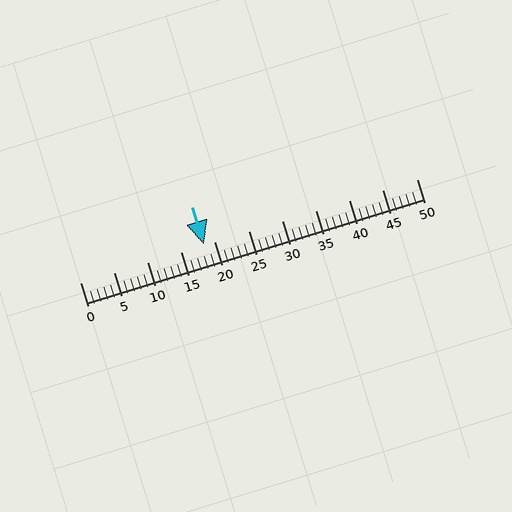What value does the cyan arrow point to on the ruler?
The cyan arrow points to approximately 18.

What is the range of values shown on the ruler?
The ruler shows values from 0 to 50.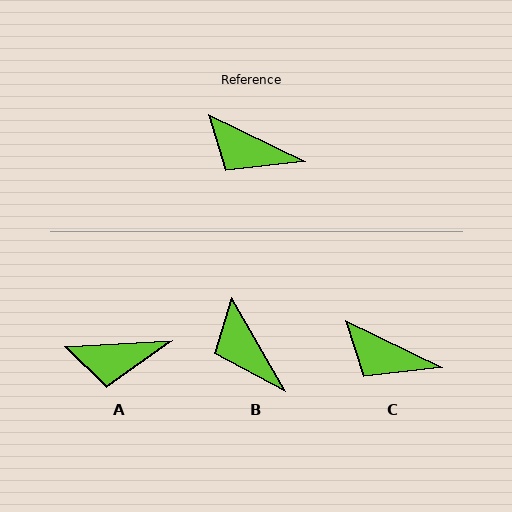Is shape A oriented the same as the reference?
No, it is off by about 29 degrees.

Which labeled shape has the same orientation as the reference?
C.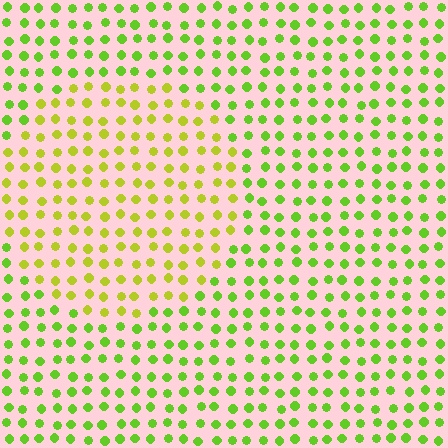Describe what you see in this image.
The image is filled with small lime elements in a uniform arrangement. A circle-shaped region is visible where the elements are tinted to a slightly different hue, forming a subtle color boundary.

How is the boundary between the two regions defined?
The boundary is defined purely by a slight shift in hue (about 30 degrees). Spacing, size, and orientation are identical on both sides.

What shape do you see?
I see a circle.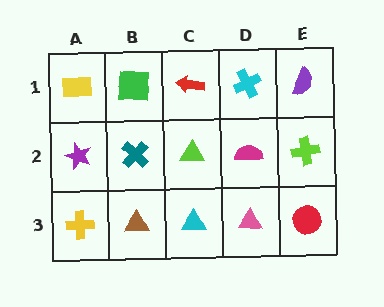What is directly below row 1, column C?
A lime triangle.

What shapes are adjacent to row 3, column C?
A lime triangle (row 2, column C), a brown triangle (row 3, column B), a pink triangle (row 3, column D).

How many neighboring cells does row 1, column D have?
3.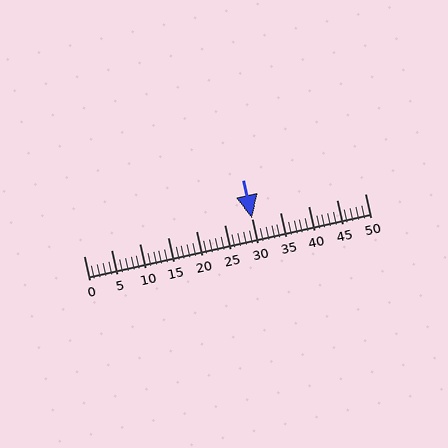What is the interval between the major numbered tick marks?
The major tick marks are spaced 5 units apart.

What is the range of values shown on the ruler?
The ruler shows values from 0 to 50.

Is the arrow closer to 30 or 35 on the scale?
The arrow is closer to 30.